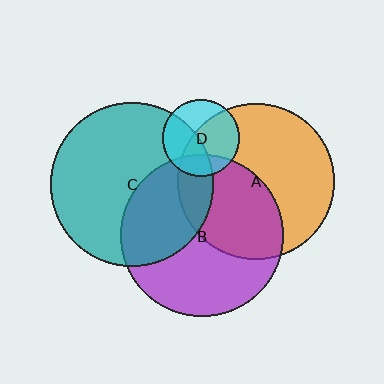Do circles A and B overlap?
Yes.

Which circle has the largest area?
Circle C (teal).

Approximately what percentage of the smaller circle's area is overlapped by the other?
Approximately 45%.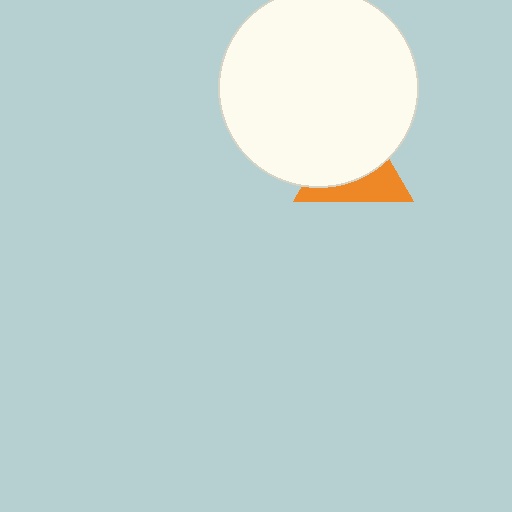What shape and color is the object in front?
The object in front is a white circle.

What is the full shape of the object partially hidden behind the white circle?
The partially hidden object is an orange triangle.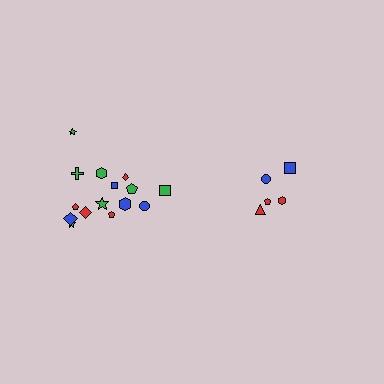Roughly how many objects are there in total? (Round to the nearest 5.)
Roughly 20 objects in total.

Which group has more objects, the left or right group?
The left group.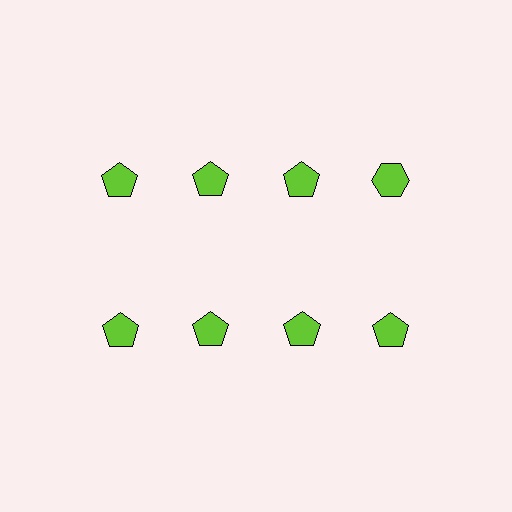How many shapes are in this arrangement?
There are 8 shapes arranged in a grid pattern.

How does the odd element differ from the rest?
It has a different shape: hexagon instead of pentagon.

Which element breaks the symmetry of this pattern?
The lime hexagon in the top row, second from right column breaks the symmetry. All other shapes are lime pentagons.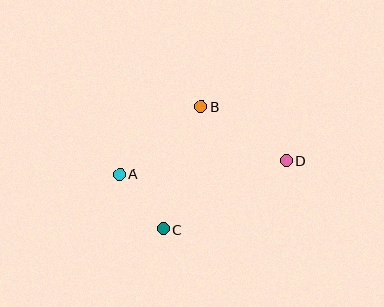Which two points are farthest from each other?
Points A and D are farthest from each other.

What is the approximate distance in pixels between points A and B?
The distance between A and B is approximately 106 pixels.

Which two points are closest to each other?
Points A and C are closest to each other.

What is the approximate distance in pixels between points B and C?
The distance between B and C is approximately 128 pixels.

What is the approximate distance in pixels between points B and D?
The distance between B and D is approximately 101 pixels.